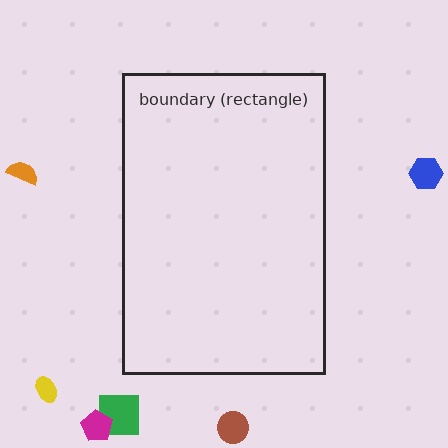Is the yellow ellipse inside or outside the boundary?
Outside.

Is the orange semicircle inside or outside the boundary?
Outside.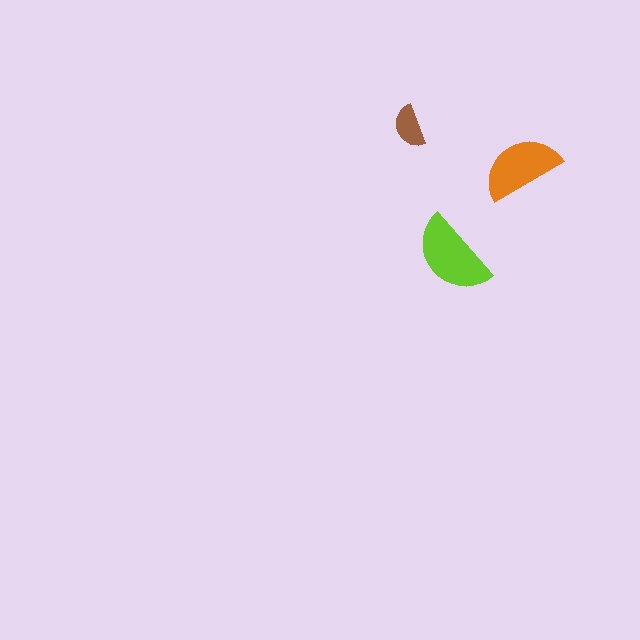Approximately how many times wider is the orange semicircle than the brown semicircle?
About 2 times wider.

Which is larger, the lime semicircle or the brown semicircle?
The lime one.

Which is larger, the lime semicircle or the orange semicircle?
The lime one.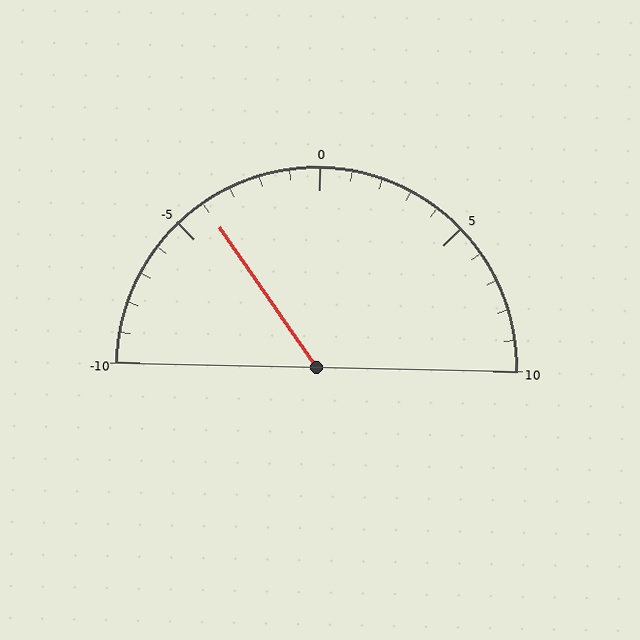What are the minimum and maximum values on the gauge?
The gauge ranges from -10 to 10.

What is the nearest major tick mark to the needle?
The nearest major tick mark is -5.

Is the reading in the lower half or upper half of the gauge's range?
The reading is in the lower half of the range (-10 to 10).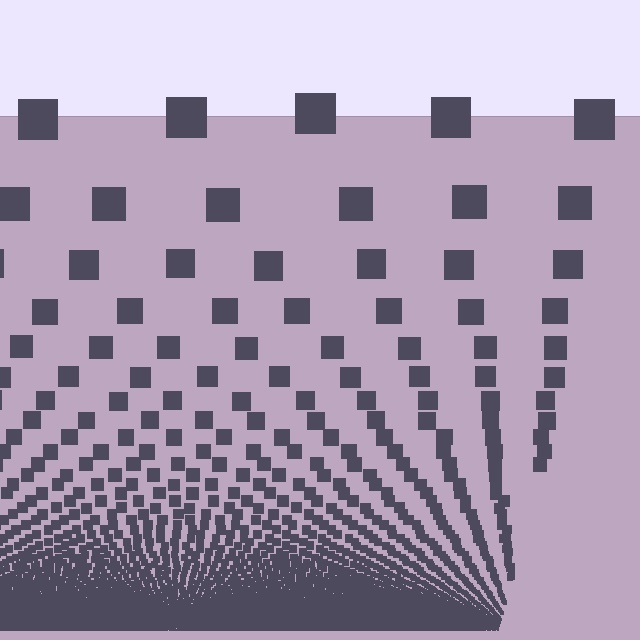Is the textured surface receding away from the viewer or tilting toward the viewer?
The surface appears to tilt toward the viewer. Texture elements get larger and sparser toward the top.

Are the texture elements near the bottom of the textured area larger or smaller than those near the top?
Smaller. The gradient is inverted — elements near the bottom are smaller and denser.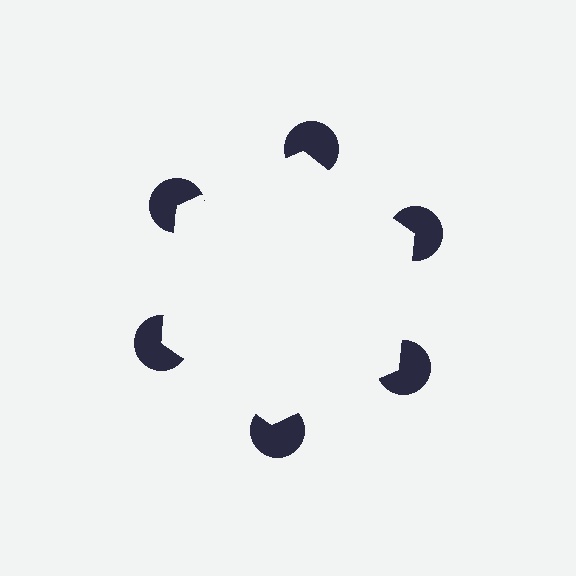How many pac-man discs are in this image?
There are 6 — one at each vertex of the illusory hexagon.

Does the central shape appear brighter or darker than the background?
It typically appears slightly brighter than the background, even though no actual brightness change is drawn.